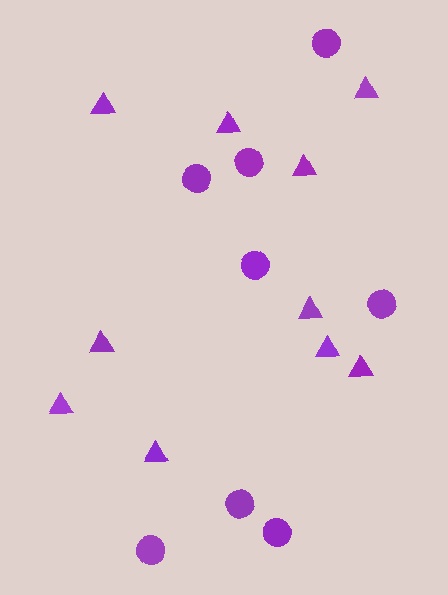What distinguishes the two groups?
There are 2 groups: one group of triangles (10) and one group of circles (8).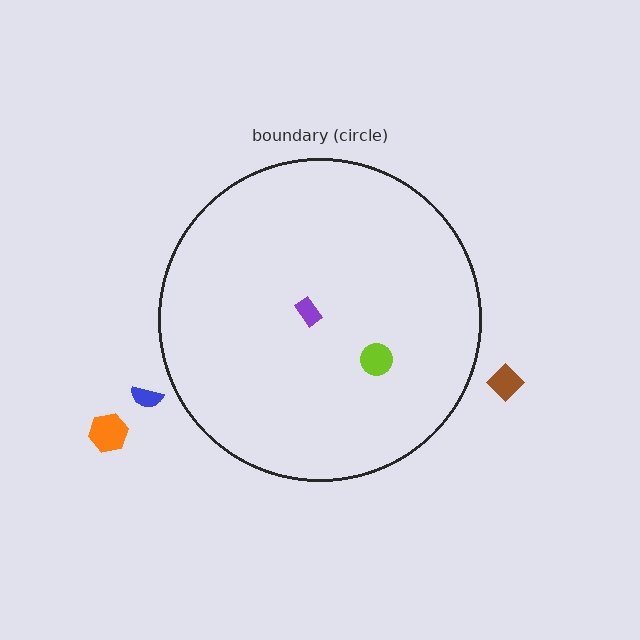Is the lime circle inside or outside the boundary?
Inside.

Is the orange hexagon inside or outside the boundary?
Outside.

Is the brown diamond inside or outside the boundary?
Outside.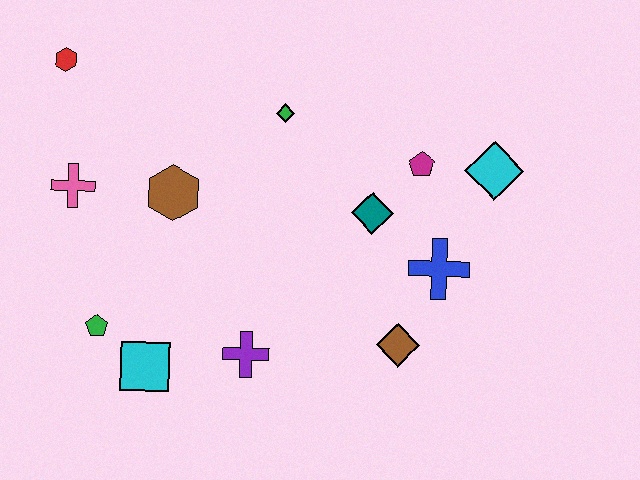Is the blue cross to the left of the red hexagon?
No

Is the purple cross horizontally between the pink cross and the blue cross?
Yes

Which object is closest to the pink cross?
The brown hexagon is closest to the pink cross.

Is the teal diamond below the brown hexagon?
Yes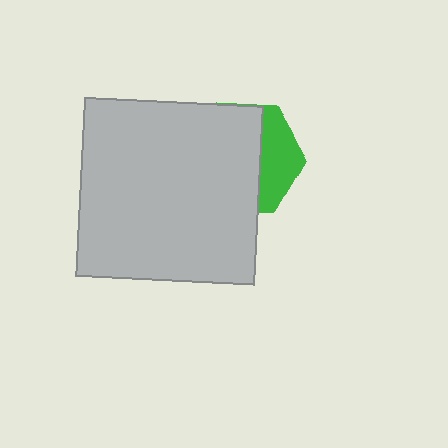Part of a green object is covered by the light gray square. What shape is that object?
It is a hexagon.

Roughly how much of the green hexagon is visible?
A small part of it is visible (roughly 33%).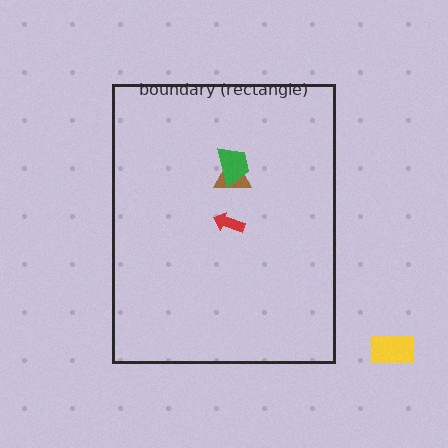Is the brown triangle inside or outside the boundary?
Inside.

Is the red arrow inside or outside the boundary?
Inside.